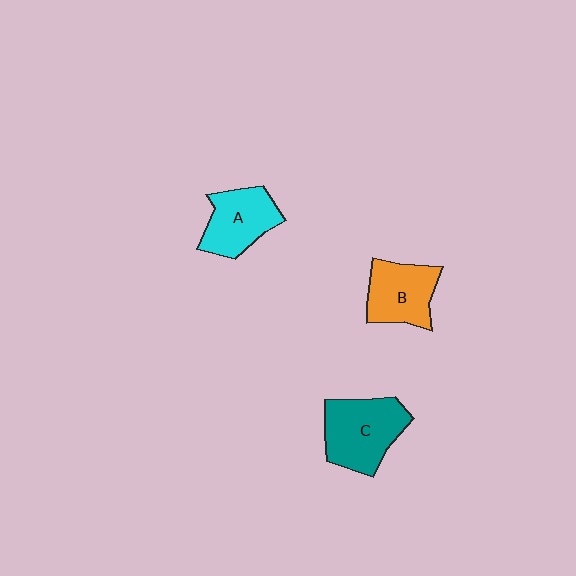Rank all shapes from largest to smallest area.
From largest to smallest: C (teal), A (cyan), B (orange).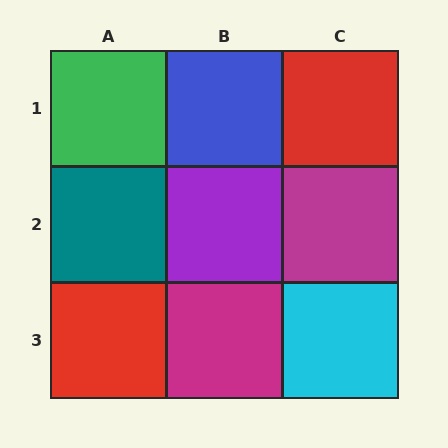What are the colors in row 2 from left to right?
Teal, purple, magenta.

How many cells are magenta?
2 cells are magenta.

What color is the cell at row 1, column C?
Red.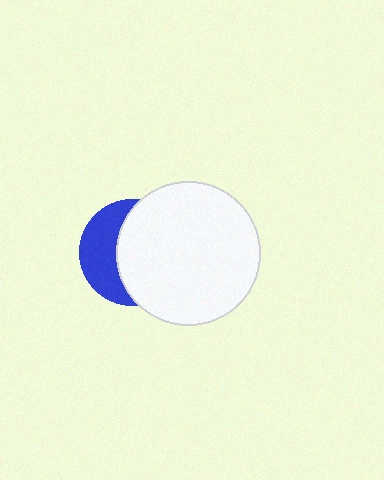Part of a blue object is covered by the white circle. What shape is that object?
It is a circle.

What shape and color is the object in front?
The object in front is a white circle.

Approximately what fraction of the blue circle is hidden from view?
Roughly 61% of the blue circle is hidden behind the white circle.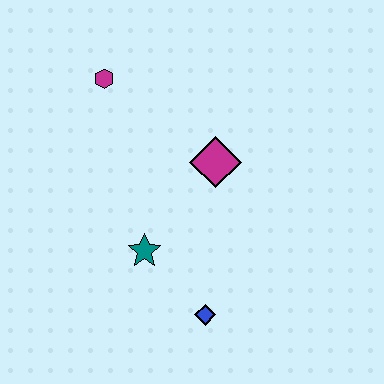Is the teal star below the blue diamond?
No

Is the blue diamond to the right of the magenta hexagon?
Yes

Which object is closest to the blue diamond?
The teal star is closest to the blue diamond.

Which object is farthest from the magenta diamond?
The blue diamond is farthest from the magenta diamond.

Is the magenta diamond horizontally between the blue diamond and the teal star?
No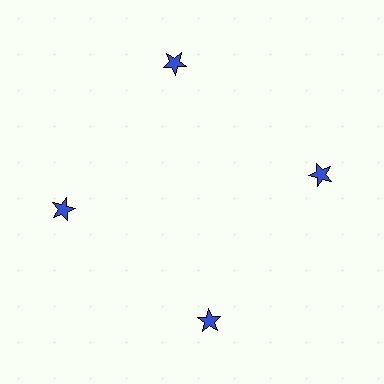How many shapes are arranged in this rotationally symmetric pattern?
There are 4 shapes, arranged in 4 groups of 1.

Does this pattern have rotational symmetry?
Yes, this pattern has 4-fold rotational symmetry. It looks the same after rotating 90 degrees around the center.